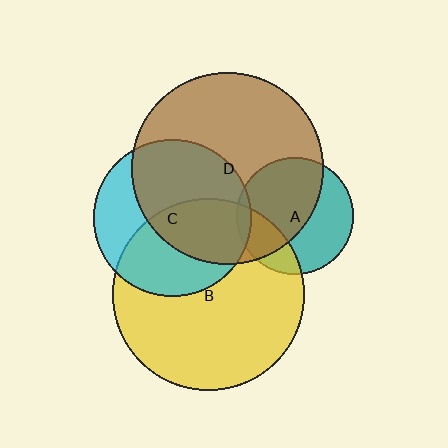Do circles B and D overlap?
Yes.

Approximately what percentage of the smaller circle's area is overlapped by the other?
Approximately 20%.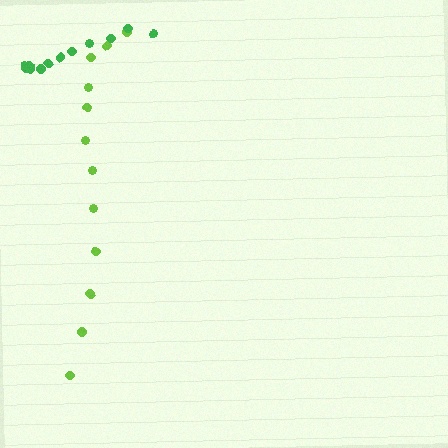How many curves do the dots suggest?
There are 2 distinct paths.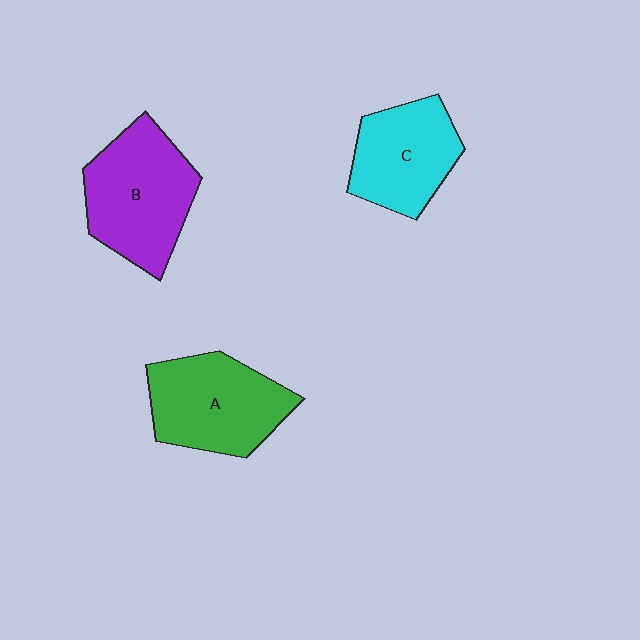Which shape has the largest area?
Shape B (purple).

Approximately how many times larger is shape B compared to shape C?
Approximately 1.3 times.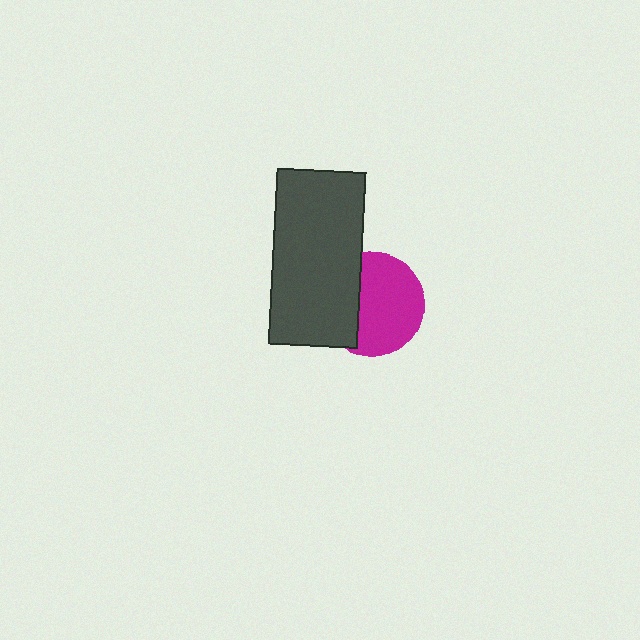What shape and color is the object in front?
The object in front is a dark gray rectangle.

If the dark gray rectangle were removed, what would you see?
You would see the complete magenta circle.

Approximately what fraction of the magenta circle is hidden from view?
Roughly 36% of the magenta circle is hidden behind the dark gray rectangle.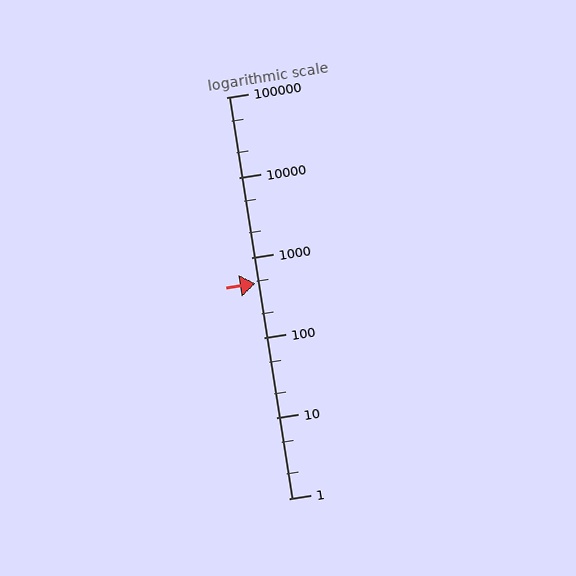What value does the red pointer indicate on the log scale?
The pointer indicates approximately 480.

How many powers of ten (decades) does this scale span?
The scale spans 5 decades, from 1 to 100000.